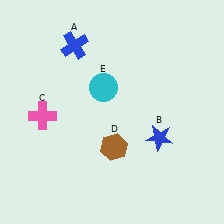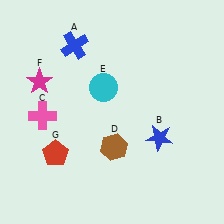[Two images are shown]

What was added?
A magenta star (F), a red pentagon (G) were added in Image 2.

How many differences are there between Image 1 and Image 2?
There are 2 differences between the two images.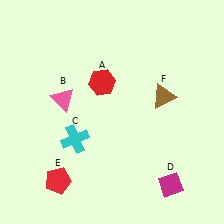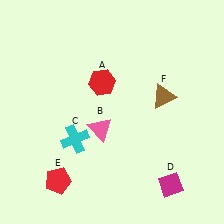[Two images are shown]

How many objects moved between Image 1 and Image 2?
1 object moved between the two images.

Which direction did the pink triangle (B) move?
The pink triangle (B) moved right.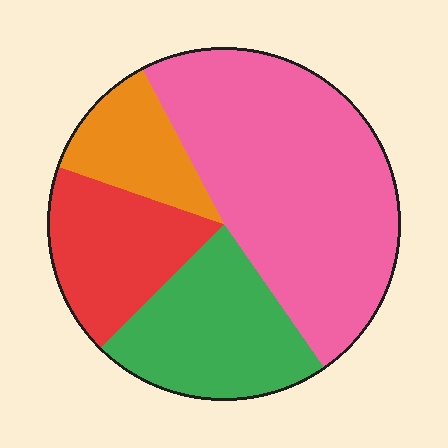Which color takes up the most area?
Pink, at roughly 50%.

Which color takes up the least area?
Orange, at roughly 10%.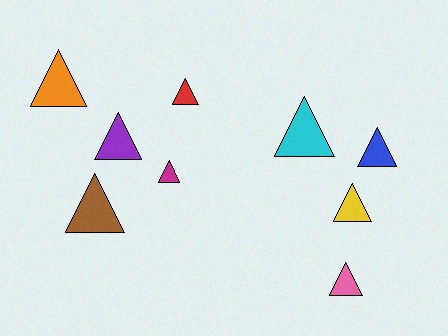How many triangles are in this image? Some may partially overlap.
There are 9 triangles.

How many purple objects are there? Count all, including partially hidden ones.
There is 1 purple object.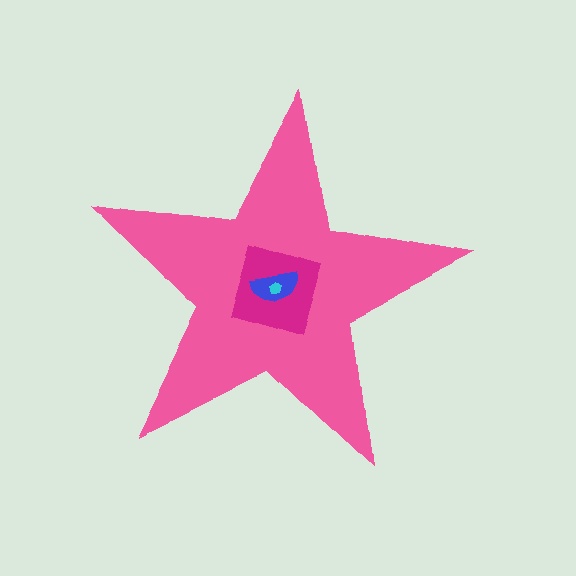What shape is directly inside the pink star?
The magenta diamond.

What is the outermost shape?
The pink star.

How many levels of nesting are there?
4.